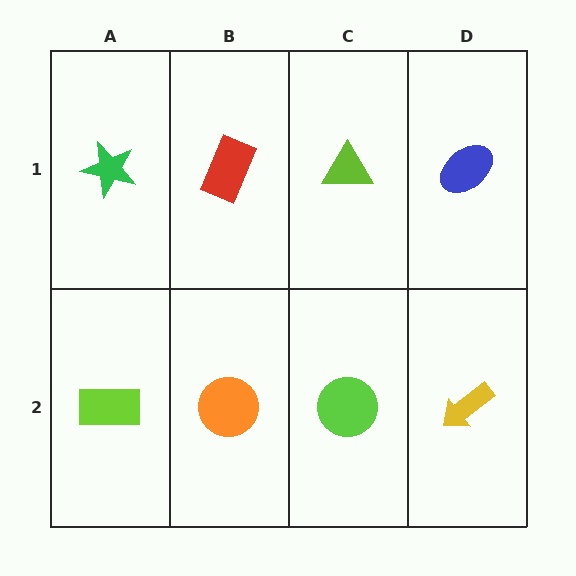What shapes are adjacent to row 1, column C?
A lime circle (row 2, column C), a red rectangle (row 1, column B), a blue ellipse (row 1, column D).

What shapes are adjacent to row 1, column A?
A lime rectangle (row 2, column A), a red rectangle (row 1, column B).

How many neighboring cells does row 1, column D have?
2.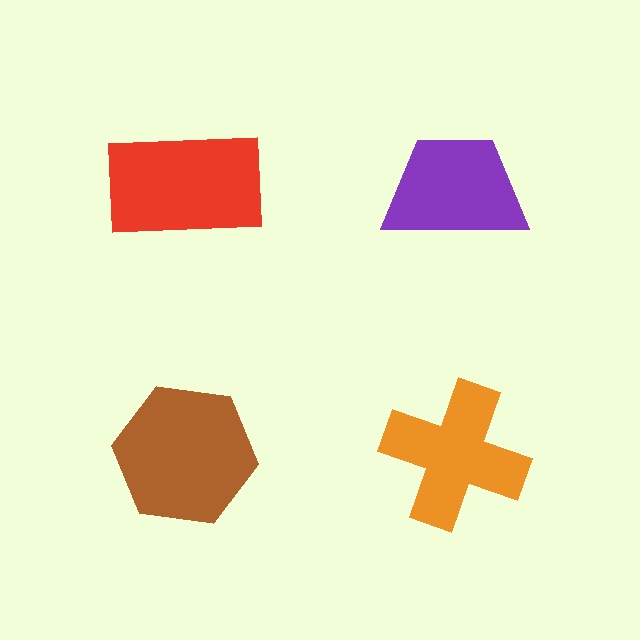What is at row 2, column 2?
An orange cross.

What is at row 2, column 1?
A brown hexagon.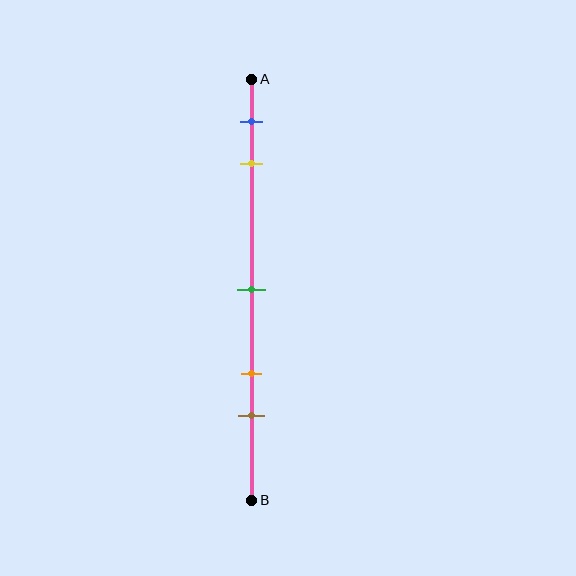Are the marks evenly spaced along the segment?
No, the marks are not evenly spaced.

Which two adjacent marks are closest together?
The blue and yellow marks are the closest adjacent pair.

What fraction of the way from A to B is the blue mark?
The blue mark is approximately 10% (0.1) of the way from A to B.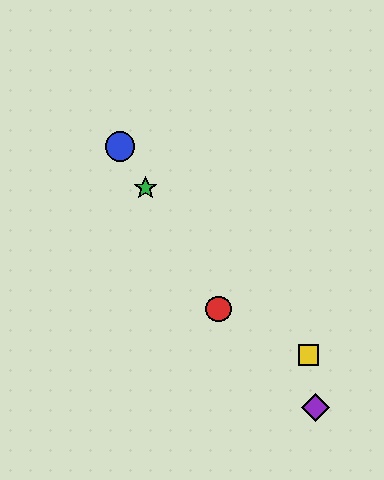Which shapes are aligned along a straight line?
The red circle, the blue circle, the green star are aligned along a straight line.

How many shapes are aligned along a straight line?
3 shapes (the red circle, the blue circle, the green star) are aligned along a straight line.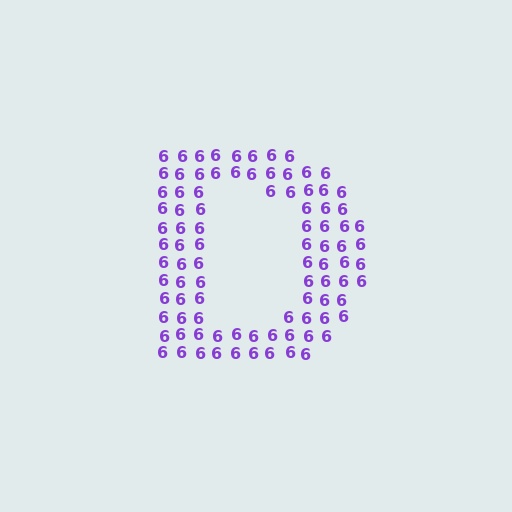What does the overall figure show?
The overall figure shows the letter D.